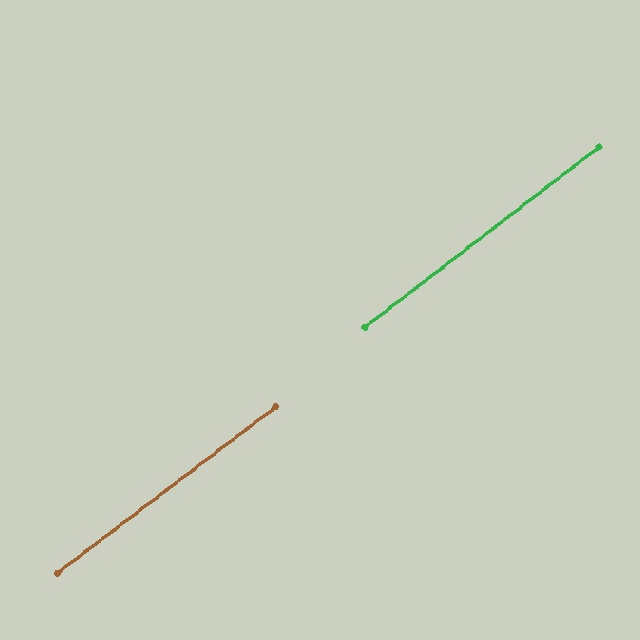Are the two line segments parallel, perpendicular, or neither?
Parallel — their directions differ by only 0.4°.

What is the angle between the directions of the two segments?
Approximately 0 degrees.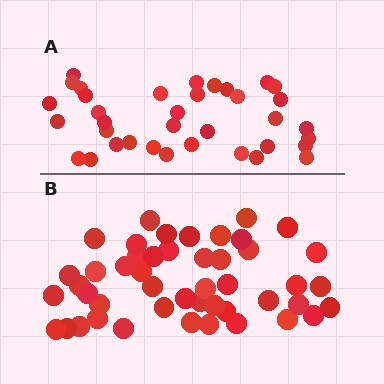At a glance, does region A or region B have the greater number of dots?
Region B (the bottom region) has more dots.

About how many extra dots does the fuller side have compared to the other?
Region B has roughly 12 or so more dots than region A.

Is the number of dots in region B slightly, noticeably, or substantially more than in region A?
Region B has noticeably more, but not dramatically so. The ratio is roughly 1.3 to 1.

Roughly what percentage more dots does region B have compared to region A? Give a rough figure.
About 30% more.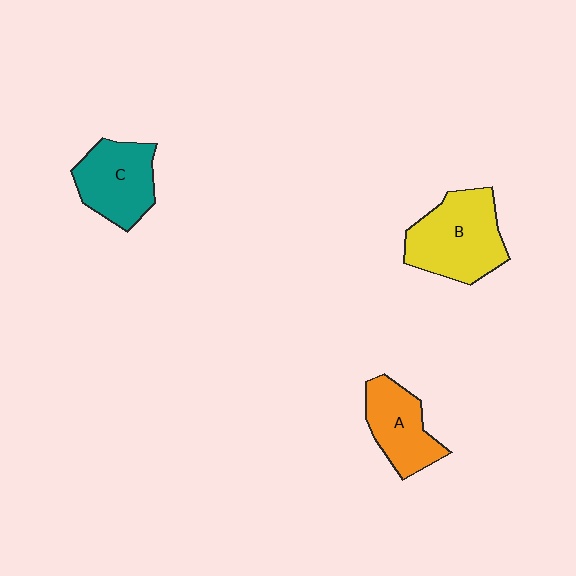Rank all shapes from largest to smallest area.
From largest to smallest: B (yellow), C (teal), A (orange).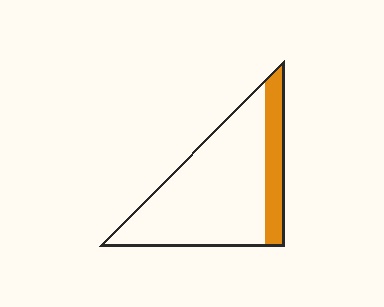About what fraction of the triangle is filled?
About one fifth (1/5).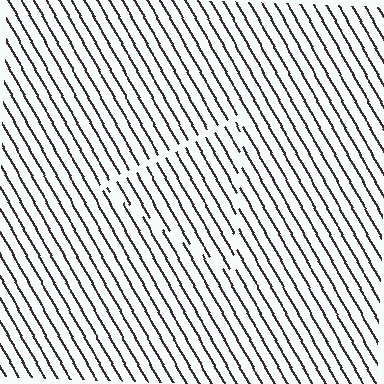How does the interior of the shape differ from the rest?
The interior of the shape contains the same grating, shifted by half a period — the contour is defined by the phase discontinuity where line-ends from the inner and outer gratings abut.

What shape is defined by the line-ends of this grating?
An illusory triangle. The interior of the shape contains the same grating, shifted by half a period — the contour is defined by the phase discontinuity where line-ends from the inner and outer gratings abut.